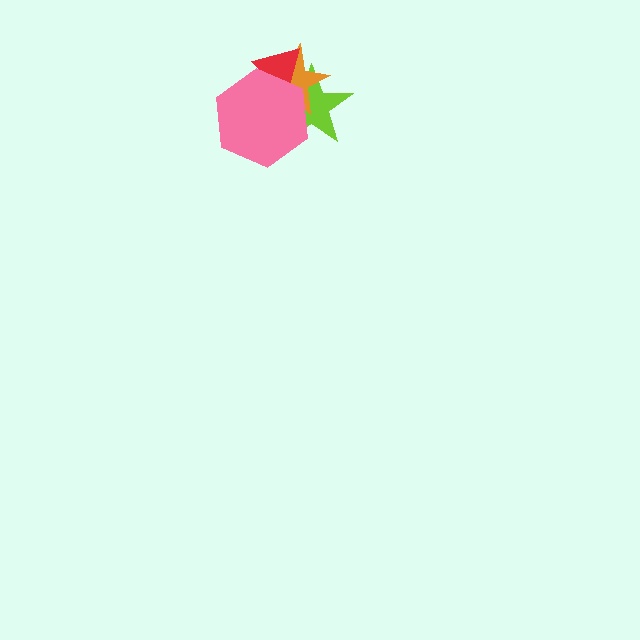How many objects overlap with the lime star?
3 objects overlap with the lime star.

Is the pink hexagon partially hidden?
No, no other shape covers it.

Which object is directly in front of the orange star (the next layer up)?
The red triangle is directly in front of the orange star.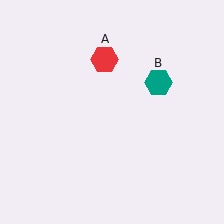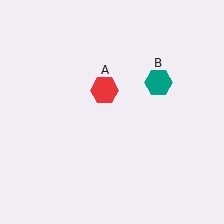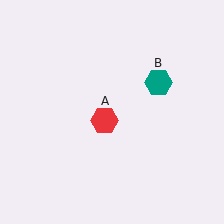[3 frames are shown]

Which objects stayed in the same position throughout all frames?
Teal hexagon (object B) remained stationary.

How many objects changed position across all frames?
1 object changed position: red hexagon (object A).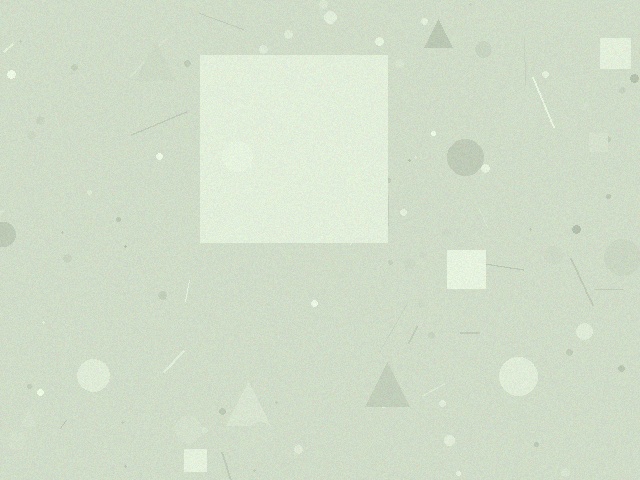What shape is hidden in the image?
A square is hidden in the image.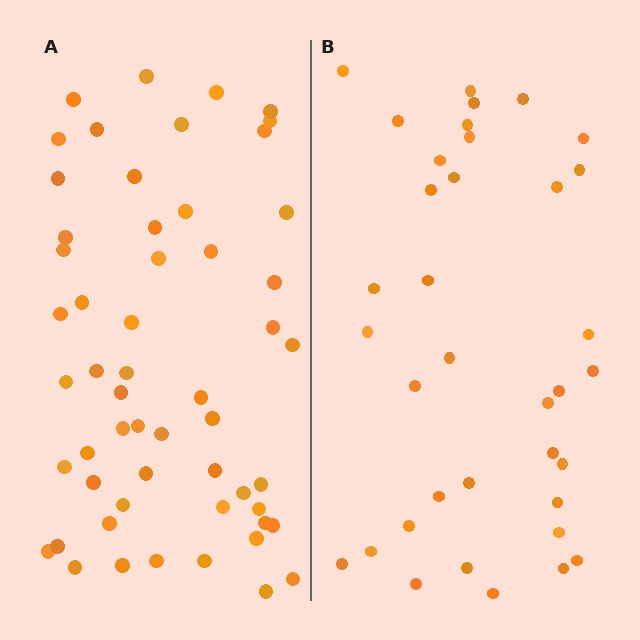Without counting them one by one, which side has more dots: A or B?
Region A (the left region) has more dots.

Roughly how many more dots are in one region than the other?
Region A has approximately 20 more dots than region B.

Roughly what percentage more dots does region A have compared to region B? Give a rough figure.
About 55% more.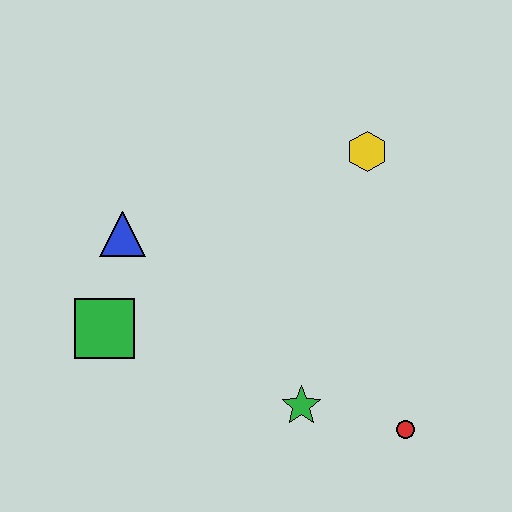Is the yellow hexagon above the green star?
Yes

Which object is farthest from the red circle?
The blue triangle is farthest from the red circle.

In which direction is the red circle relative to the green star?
The red circle is to the right of the green star.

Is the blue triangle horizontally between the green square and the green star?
Yes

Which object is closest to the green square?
The blue triangle is closest to the green square.